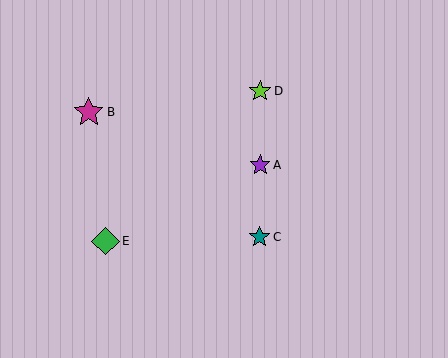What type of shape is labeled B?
Shape B is a magenta star.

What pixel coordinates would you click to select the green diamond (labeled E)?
Click at (106, 241) to select the green diamond E.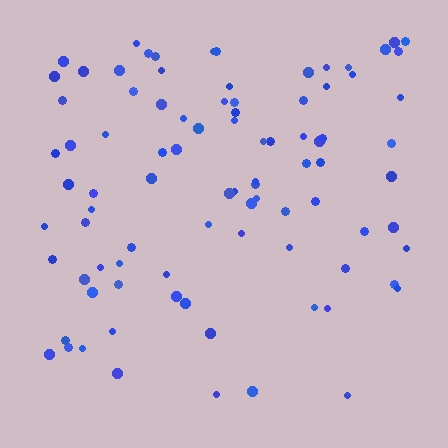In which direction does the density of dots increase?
From bottom to top, with the top side densest.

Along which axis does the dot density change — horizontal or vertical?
Vertical.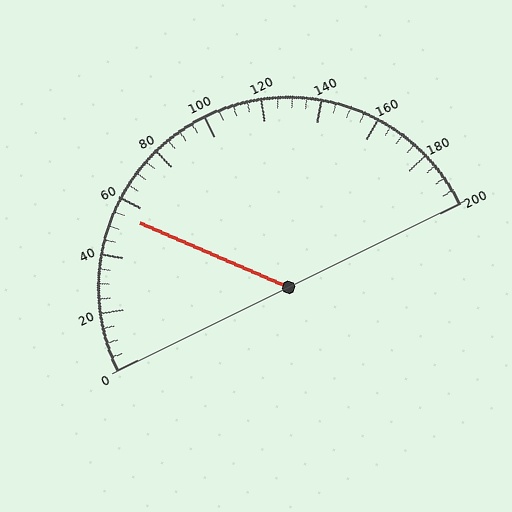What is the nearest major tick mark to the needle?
The nearest major tick mark is 60.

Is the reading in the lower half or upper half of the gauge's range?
The reading is in the lower half of the range (0 to 200).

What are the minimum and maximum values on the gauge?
The gauge ranges from 0 to 200.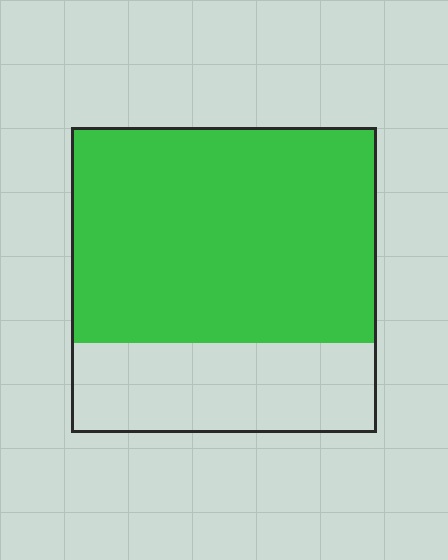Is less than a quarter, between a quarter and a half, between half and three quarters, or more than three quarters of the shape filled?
Between half and three quarters.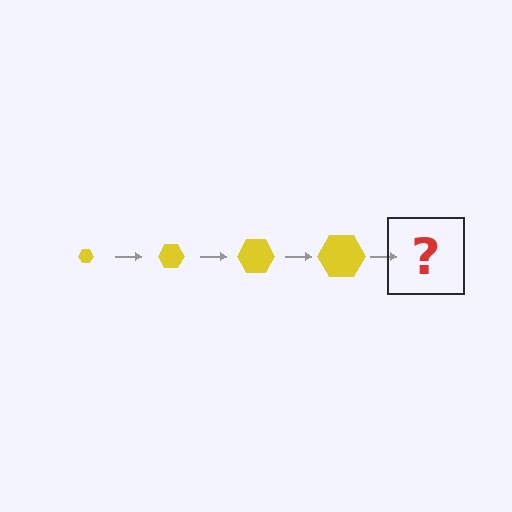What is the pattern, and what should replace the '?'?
The pattern is that the hexagon gets progressively larger each step. The '?' should be a yellow hexagon, larger than the previous one.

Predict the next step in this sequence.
The next step is a yellow hexagon, larger than the previous one.